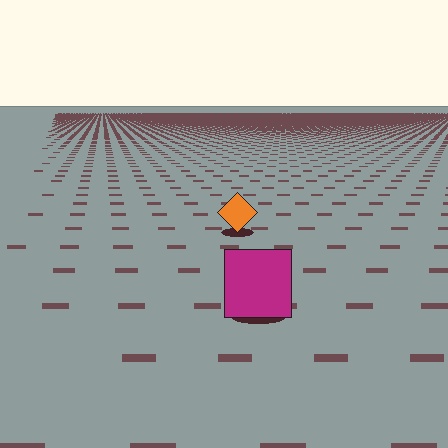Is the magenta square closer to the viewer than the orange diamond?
Yes. The magenta square is closer — you can tell from the texture gradient: the ground texture is coarser near it.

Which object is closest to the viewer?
The magenta square is closest. The texture marks near it are larger and more spread out.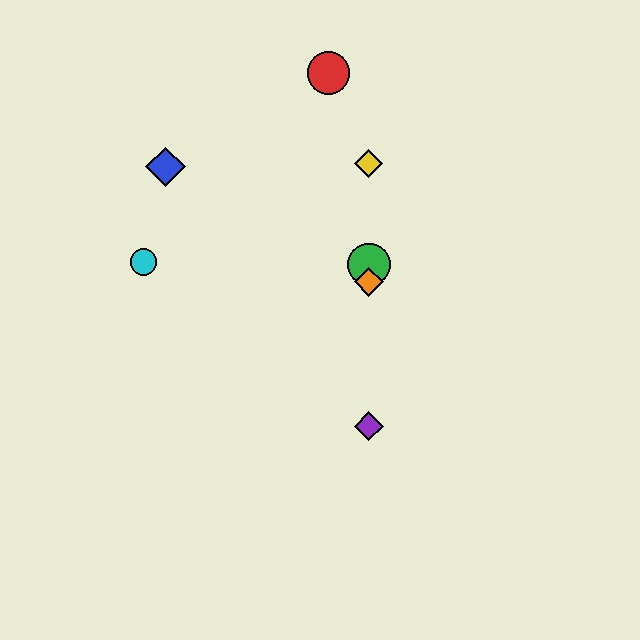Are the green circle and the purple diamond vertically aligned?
Yes, both are at x≈369.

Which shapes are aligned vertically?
The green circle, the yellow diamond, the purple diamond, the orange diamond are aligned vertically.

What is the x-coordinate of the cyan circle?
The cyan circle is at x≈144.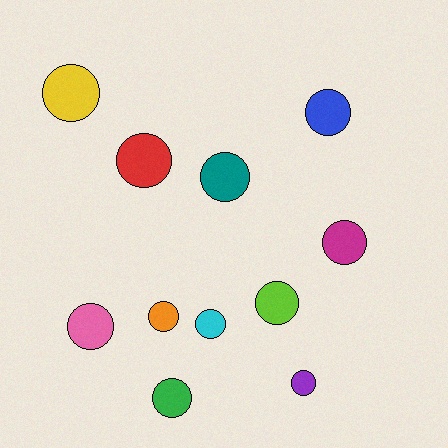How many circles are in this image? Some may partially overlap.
There are 11 circles.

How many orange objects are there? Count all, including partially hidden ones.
There is 1 orange object.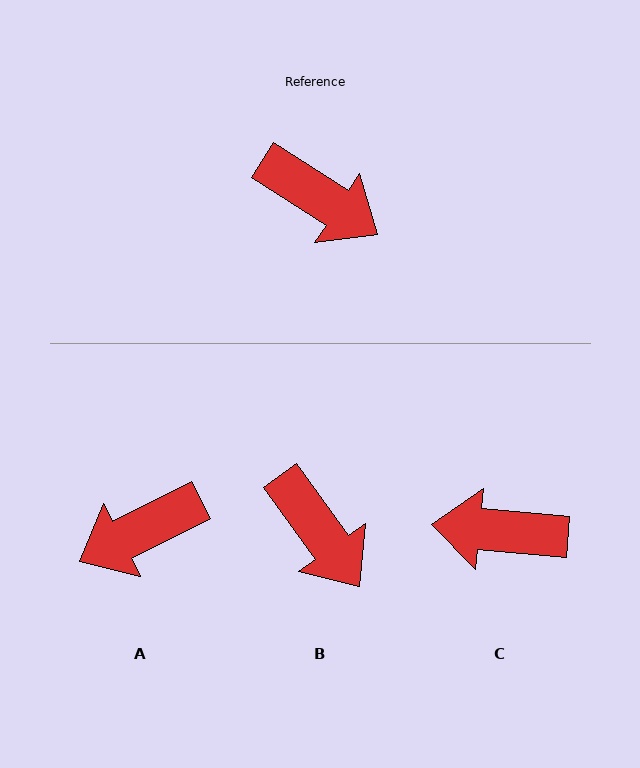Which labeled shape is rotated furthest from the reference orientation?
C, about 152 degrees away.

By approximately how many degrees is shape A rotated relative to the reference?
Approximately 120 degrees clockwise.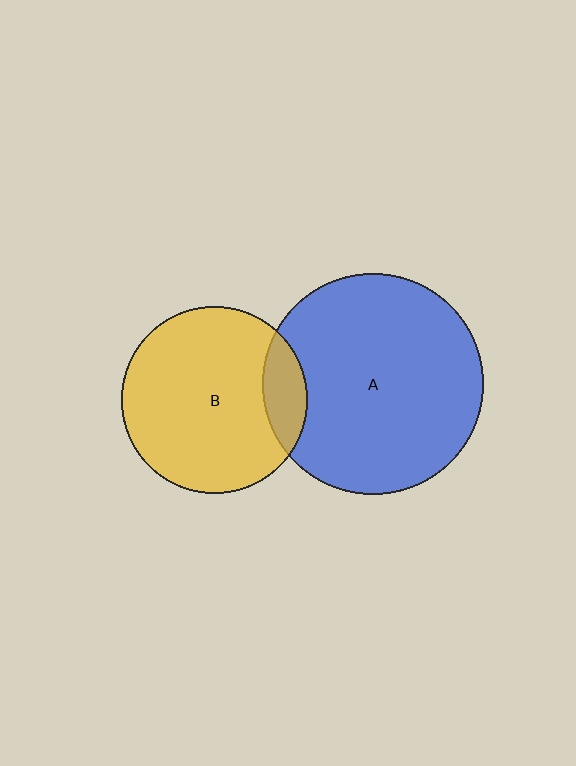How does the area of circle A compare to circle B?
Approximately 1.4 times.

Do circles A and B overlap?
Yes.